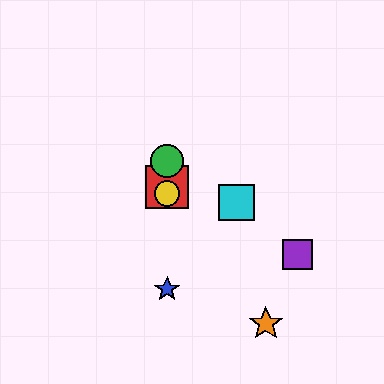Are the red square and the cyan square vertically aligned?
No, the red square is at x≈167 and the cyan square is at x≈237.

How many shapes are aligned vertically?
4 shapes (the red square, the blue star, the green circle, the yellow circle) are aligned vertically.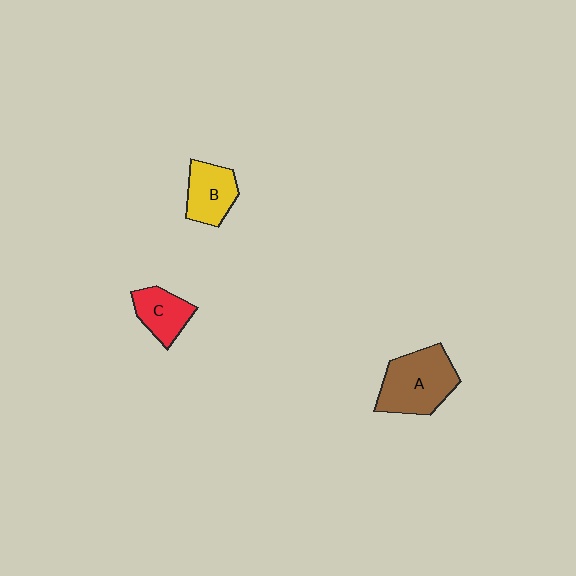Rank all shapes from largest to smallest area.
From largest to smallest: A (brown), B (yellow), C (red).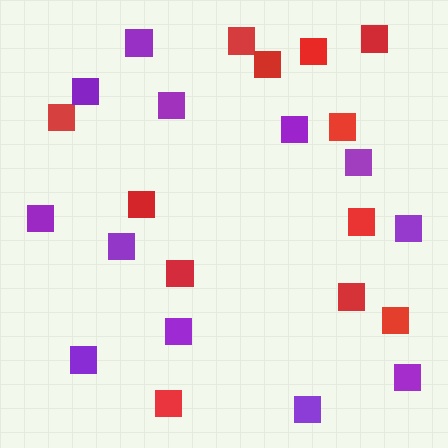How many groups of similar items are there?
There are 2 groups: one group of red squares (12) and one group of purple squares (12).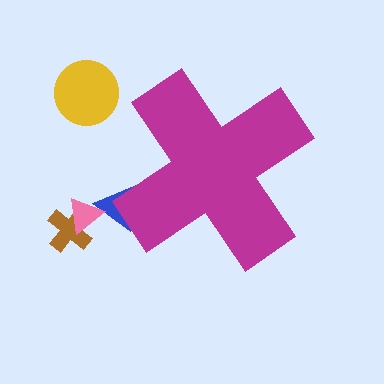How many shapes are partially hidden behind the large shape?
1 shape is partially hidden.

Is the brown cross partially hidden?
No, the brown cross is fully visible.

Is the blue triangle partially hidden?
Yes, the blue triangle is partially hidden behind the magenta cross.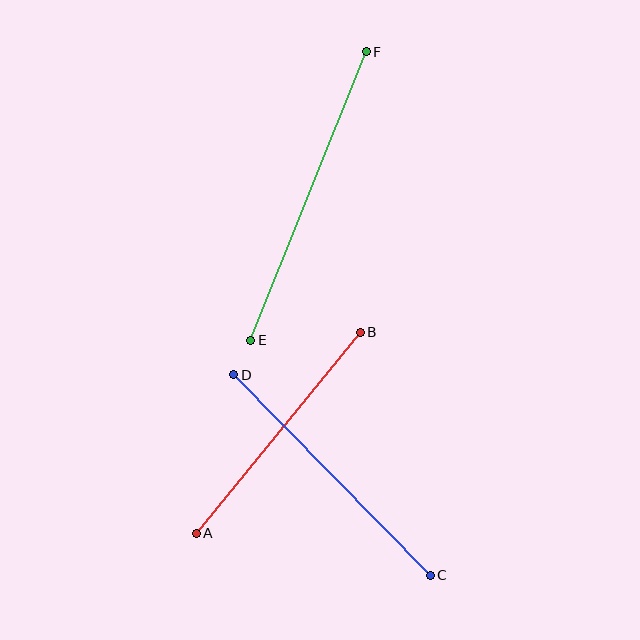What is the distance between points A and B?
The distance is approximately 259 pixels.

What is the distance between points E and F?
The distance is approximately 311 pixels.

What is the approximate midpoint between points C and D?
The midpoint is at approximately (332, 475) pixels.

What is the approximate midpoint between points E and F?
The midpoint is at approximately (309, 196) pixels.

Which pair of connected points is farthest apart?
Points E and F are farthest apart.